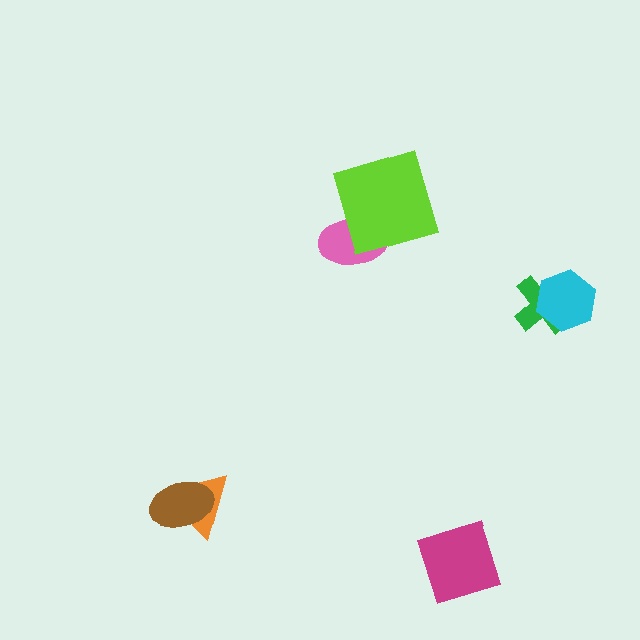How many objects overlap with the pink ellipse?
1 object overlaps with the pink ellipse.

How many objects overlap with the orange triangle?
1 object overlaps with the orange triangle.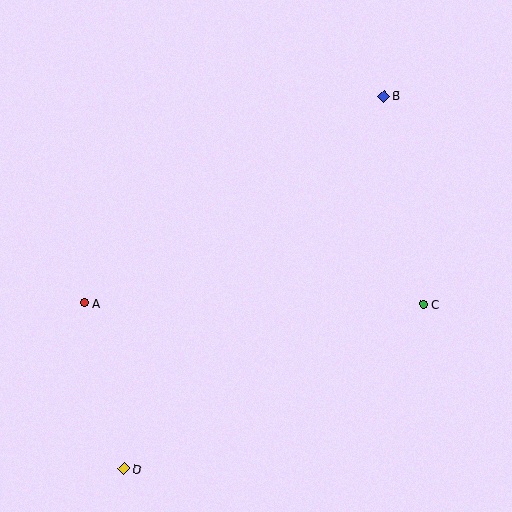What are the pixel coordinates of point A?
Point A is at (84, 303).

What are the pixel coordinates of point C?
Point C is at (423, 304).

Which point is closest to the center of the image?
Point C at (423, 304) is closest to the center.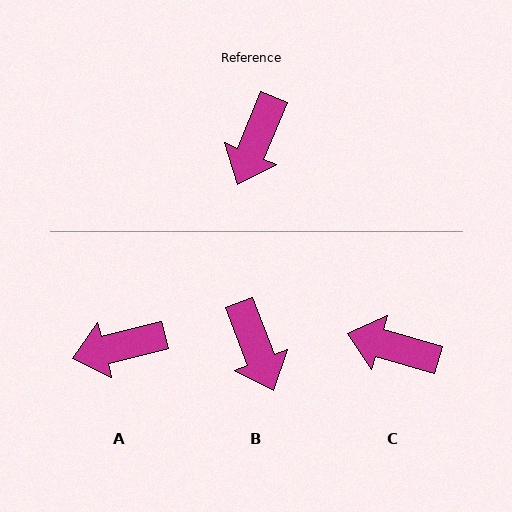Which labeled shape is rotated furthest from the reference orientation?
C, about 84 degrees away.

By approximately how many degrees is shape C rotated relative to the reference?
Approximately 84 degrees clockwise.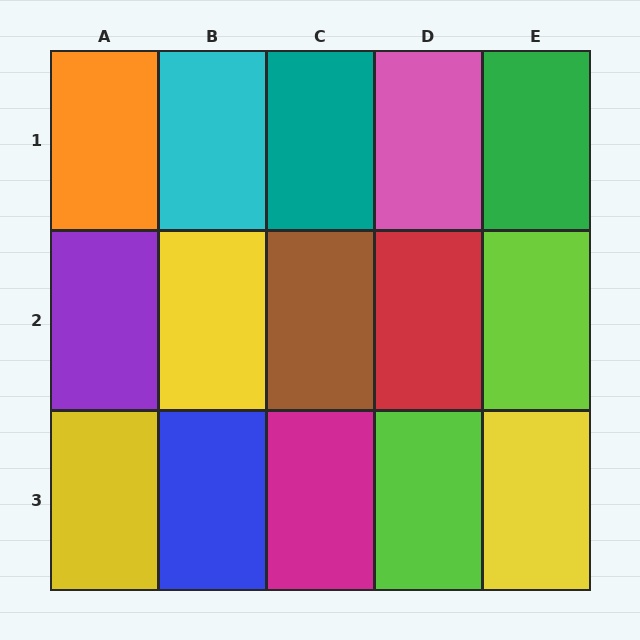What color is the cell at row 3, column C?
Magenta.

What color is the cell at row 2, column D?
Red.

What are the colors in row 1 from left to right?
Orange, cyan, teal, pink, green.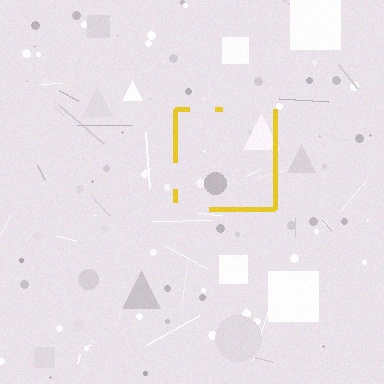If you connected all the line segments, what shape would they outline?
They would outline a square.